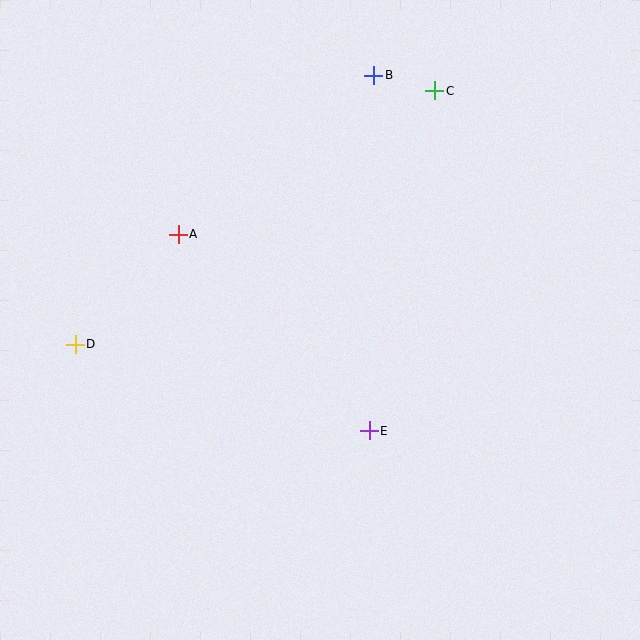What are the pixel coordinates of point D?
Point D is at (75, 344).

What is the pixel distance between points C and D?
The distance between C and D is 440 pixels.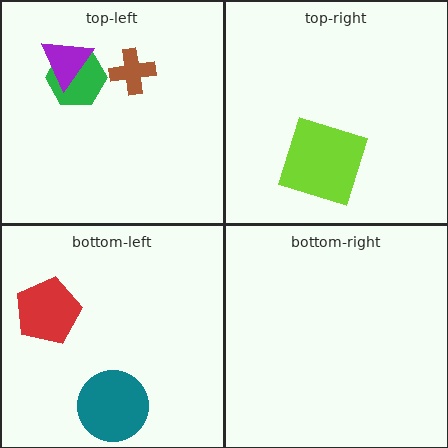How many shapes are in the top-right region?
1.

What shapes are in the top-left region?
The green hexagon, the brown cross, the purple triangle.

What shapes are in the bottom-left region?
The red pentagon, the teal circle.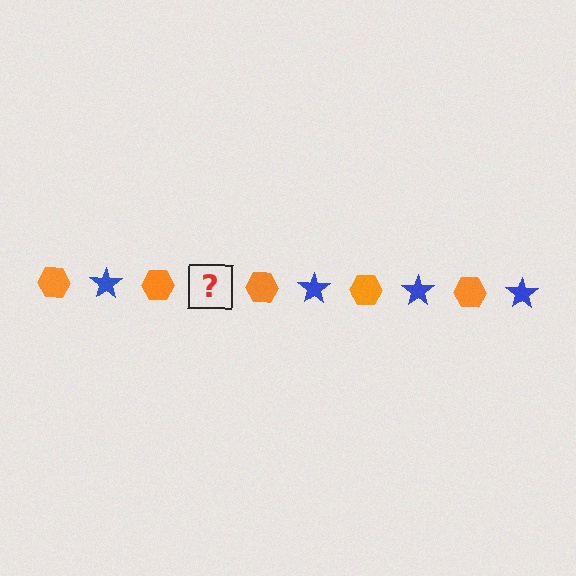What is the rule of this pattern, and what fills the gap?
The rule is that the pattern alternates between orange hexagon and blue star. The gap should be filled with a blue star.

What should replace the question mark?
The question mark should be replaced with a blue star.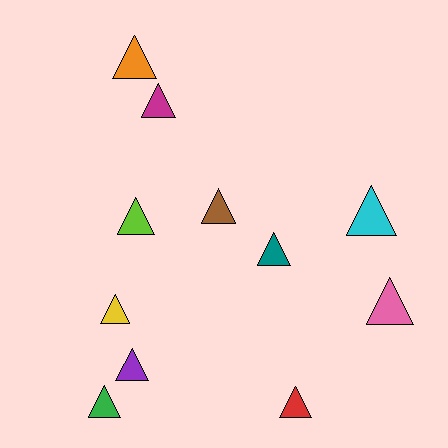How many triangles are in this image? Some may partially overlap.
There are 11 triangles.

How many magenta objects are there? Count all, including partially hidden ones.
There is 1 magenta object.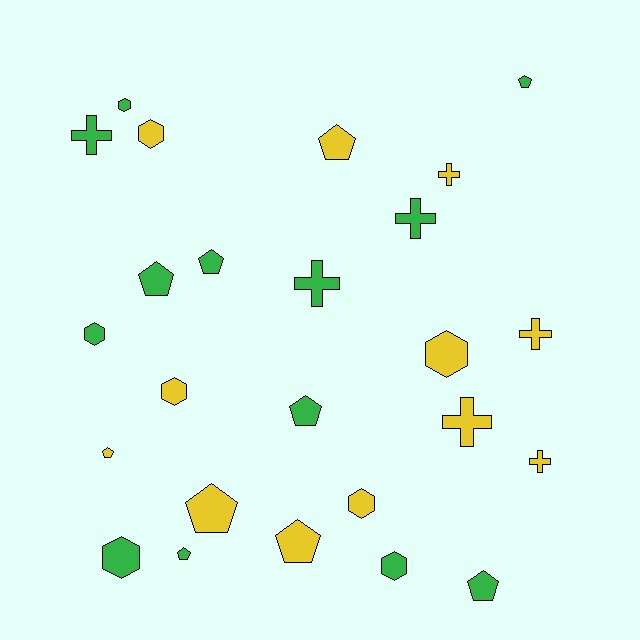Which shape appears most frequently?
Pentagon, with 10 objects.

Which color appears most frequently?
Green, with 13 objects.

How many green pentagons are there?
There are 6 green pentagons.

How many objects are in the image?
There are 25 objects.